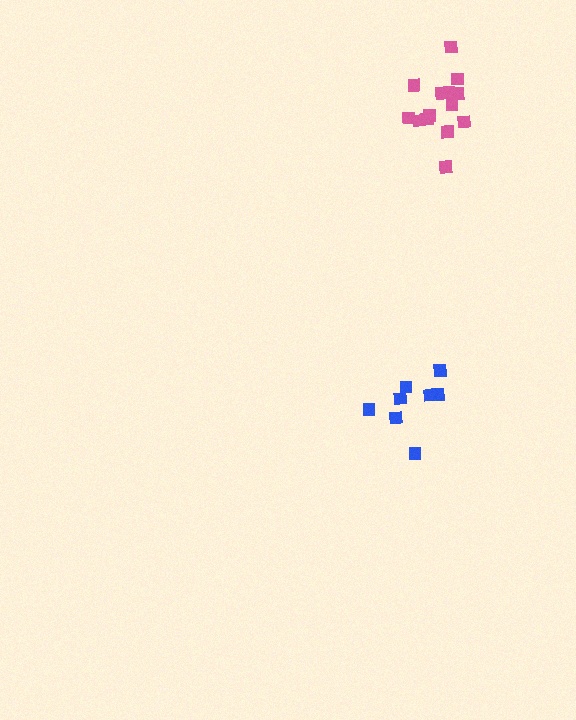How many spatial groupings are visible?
There are 2 spatial groupings.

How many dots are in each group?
Group 1: 9 dots, Group 2: 14 dots (23 total).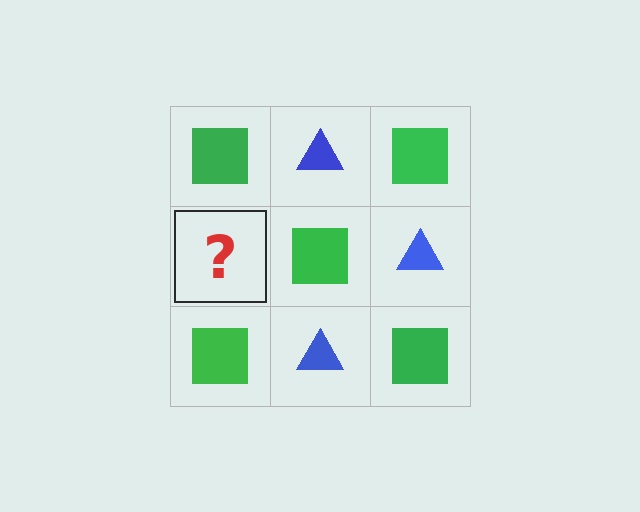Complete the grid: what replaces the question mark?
The question mark should be replaced with a blue triangle.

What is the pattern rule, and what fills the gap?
The rule is that it alternates green square and blue triangle in a checkerboard pattern. The gap should be filled with a blue triangle.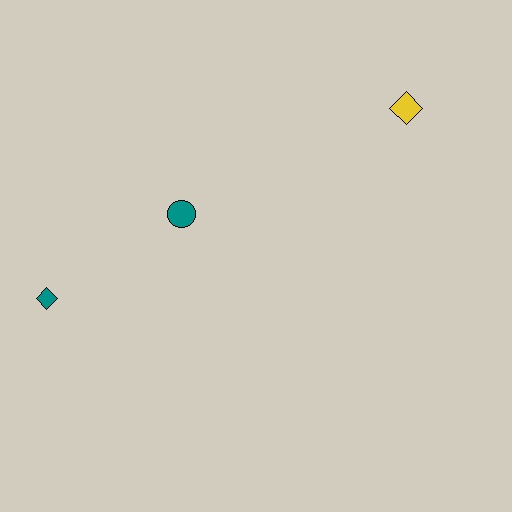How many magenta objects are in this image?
There are no magenta objects.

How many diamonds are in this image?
There are 2 diamonds.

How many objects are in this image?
There are 3 objects.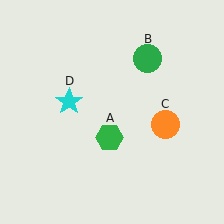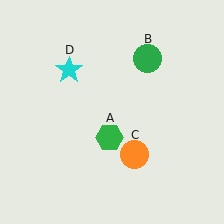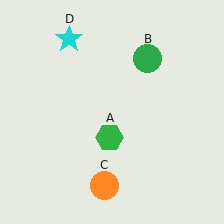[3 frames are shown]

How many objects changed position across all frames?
2 objects changed position: orange circle (object C), cyan star (object D).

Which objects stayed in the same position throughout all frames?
Green hexagon (object A) and green circle (object B) remained stationary.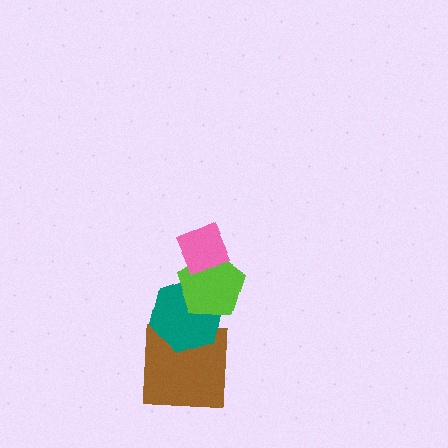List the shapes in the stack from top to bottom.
From top to bottom: the pink diamond, the lime pentagon, the teal hexagon, the brown square.